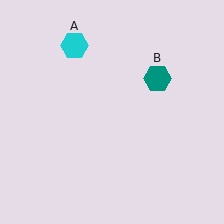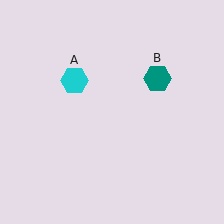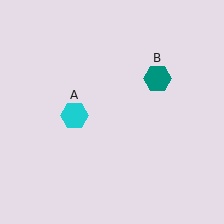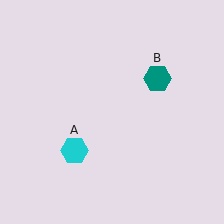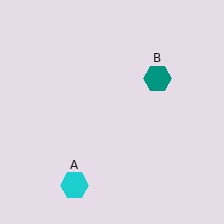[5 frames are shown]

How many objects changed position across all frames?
1 object changed position: cyan hexagon (object A).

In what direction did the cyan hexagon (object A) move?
The cyan hexagon (object A) moved down.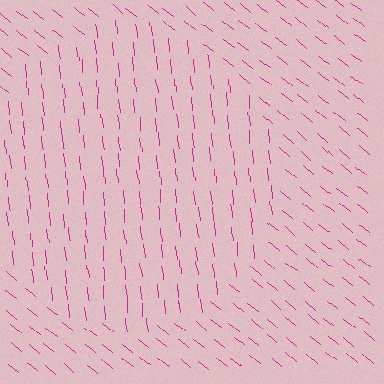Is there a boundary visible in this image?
Yes, there is a texture boundary formed by a change in line orientation.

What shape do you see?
I see a circle.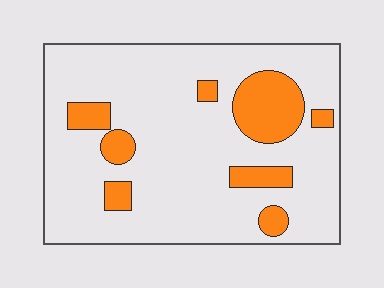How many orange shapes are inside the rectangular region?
8.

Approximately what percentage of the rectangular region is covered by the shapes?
Approximately 15%.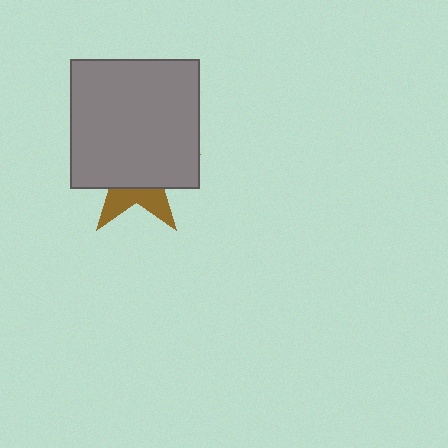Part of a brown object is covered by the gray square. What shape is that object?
It is a star.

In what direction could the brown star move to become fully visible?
The brown star could move down. That would shift it out from behind the gray square entirely.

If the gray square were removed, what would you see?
You would see the complete brown star.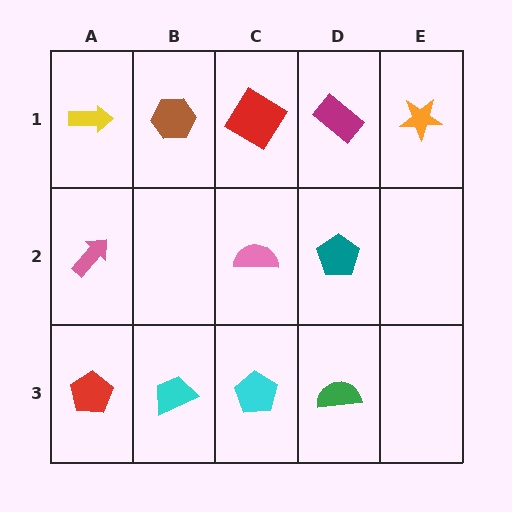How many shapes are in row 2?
3 shapes.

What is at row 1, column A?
A yellow arrow.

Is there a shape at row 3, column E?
No, that cell is empty.